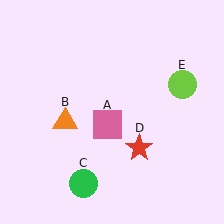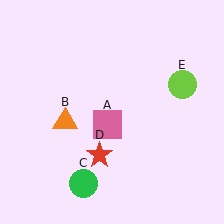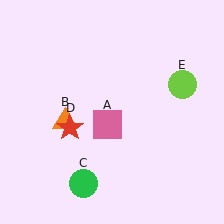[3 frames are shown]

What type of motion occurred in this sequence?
The red star (object D) rotated clockwise around the center of the scene.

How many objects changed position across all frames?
1 object changed position: red star (object D).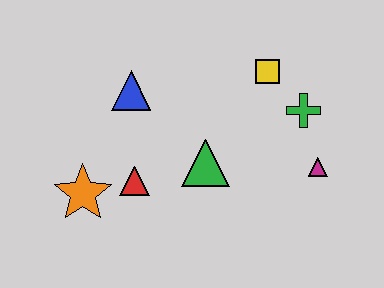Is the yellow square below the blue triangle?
No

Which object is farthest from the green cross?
The orange star is farthest from the green cross.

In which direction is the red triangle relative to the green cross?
The red triangle is to the left of the green cross.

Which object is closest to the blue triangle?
The red triangle is closest to the blue triangle.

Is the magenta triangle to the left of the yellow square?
No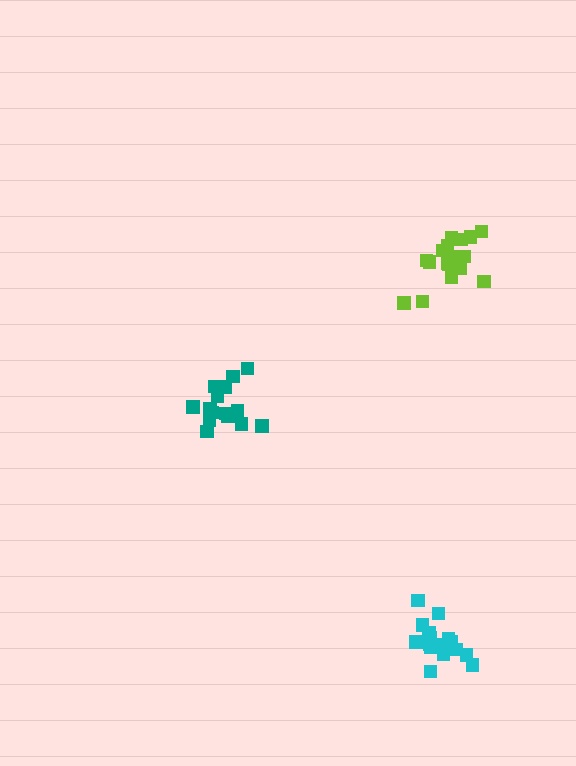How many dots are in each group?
Group 1: 17 dots, Group 2: 15 dots, Group 3: 19 dots (51 total).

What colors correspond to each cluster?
The clusters are colored: cyan, teal, lime.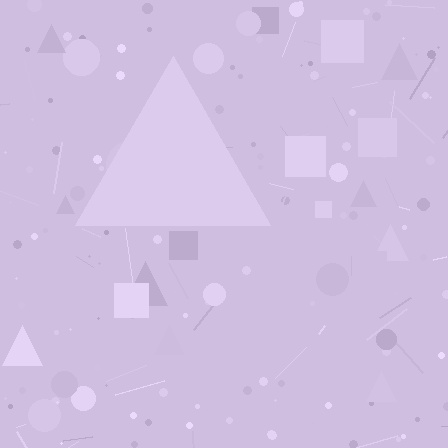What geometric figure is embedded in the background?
A triangle is embedded in the background.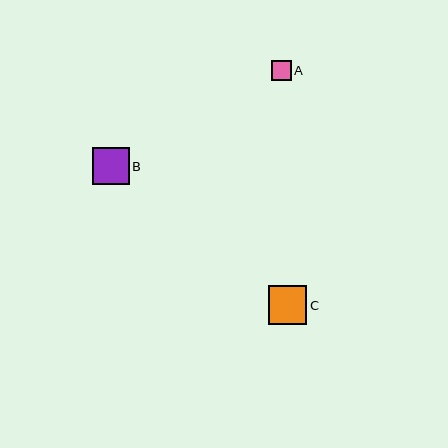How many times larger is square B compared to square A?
Square B is approximately 1.9 times the size of square A.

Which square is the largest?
Square C is the largest with a size of approximately 38 pixels.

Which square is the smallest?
Square A is the smallest with a size of approximately 20 pixels.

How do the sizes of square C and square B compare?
Square C and square B are approximately the same size.